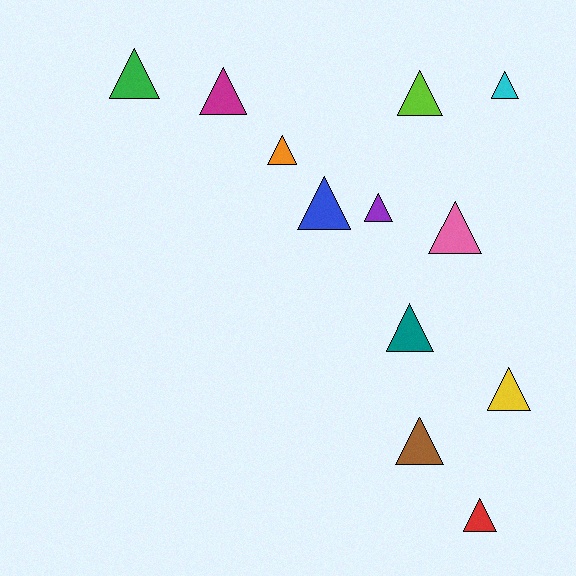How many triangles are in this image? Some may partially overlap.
There are 12 triangles.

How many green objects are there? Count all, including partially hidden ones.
There is 1 green object.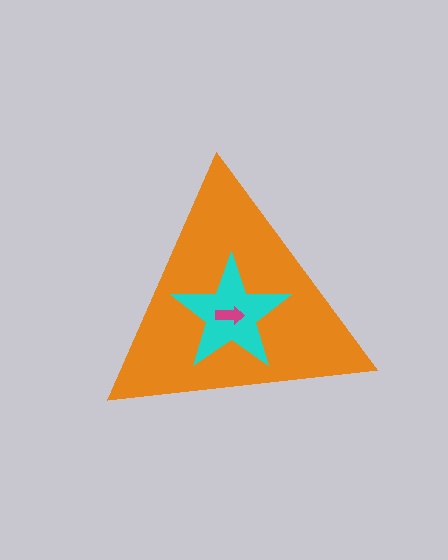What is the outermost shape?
The orange triangle.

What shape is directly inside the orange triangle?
The cyan star.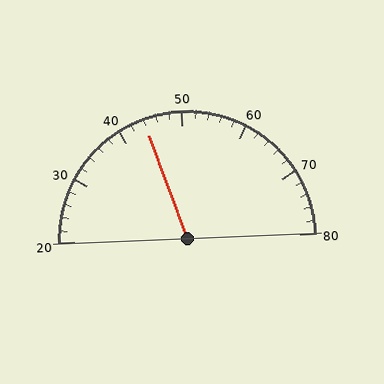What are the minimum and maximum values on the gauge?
The gauge ranges from 20 to 80.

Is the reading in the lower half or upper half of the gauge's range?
The reading is in the lower half of the range (20 to 80).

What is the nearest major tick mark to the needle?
The nearest major tick mark is 40.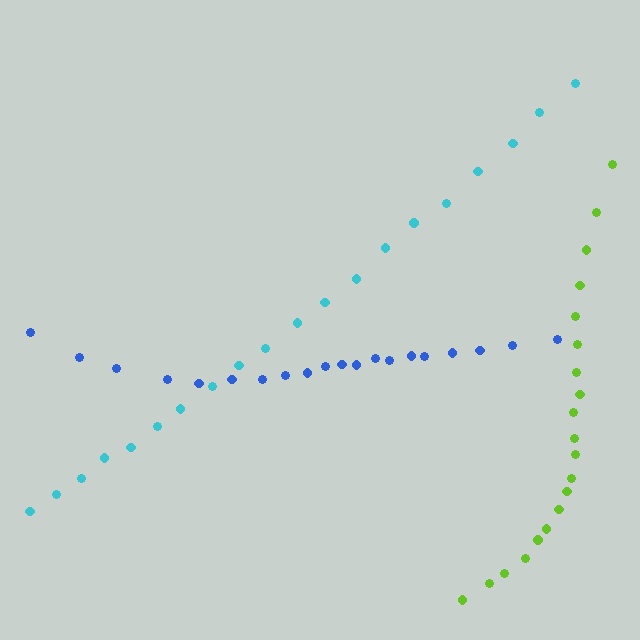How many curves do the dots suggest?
There are 3 distinct paths.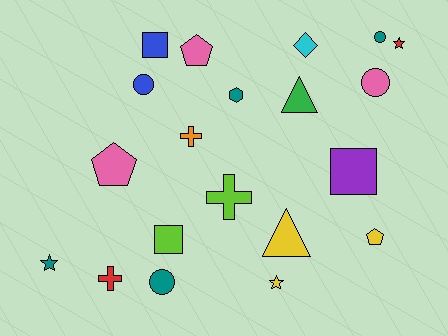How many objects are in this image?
There are 20 objects.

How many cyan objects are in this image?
There is 1 cyan object.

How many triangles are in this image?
There are 2 triangles.